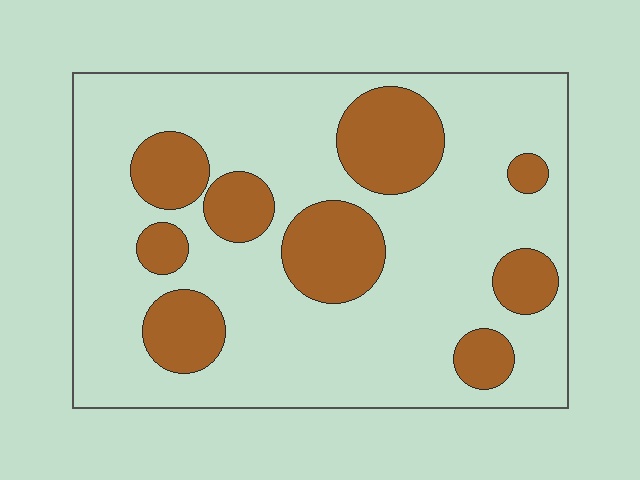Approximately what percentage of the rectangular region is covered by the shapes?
Approximately 25%.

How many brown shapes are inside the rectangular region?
9.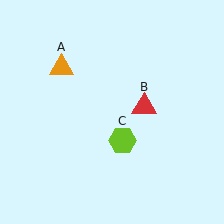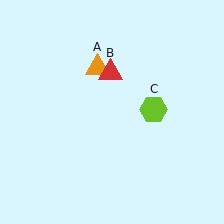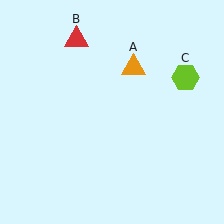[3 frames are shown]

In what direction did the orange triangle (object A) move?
The orange triangle (object A) moved right.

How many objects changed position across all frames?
3 objects changed position: orange triangle (object A), red triangle (object B), lime hexagon (object C).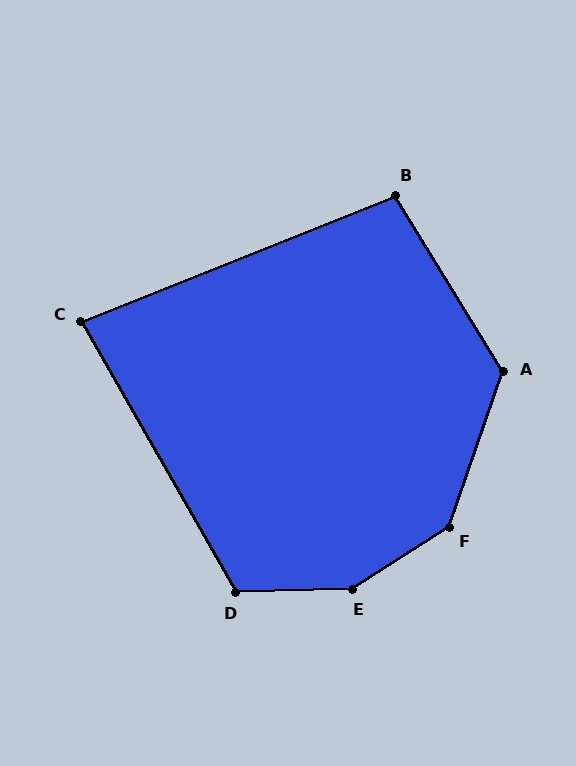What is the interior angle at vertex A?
Approximately 129 degrees (obtuse).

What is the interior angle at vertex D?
Approximately 118 degrees (obtuse).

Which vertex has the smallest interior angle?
C, at approximately 82 degrees.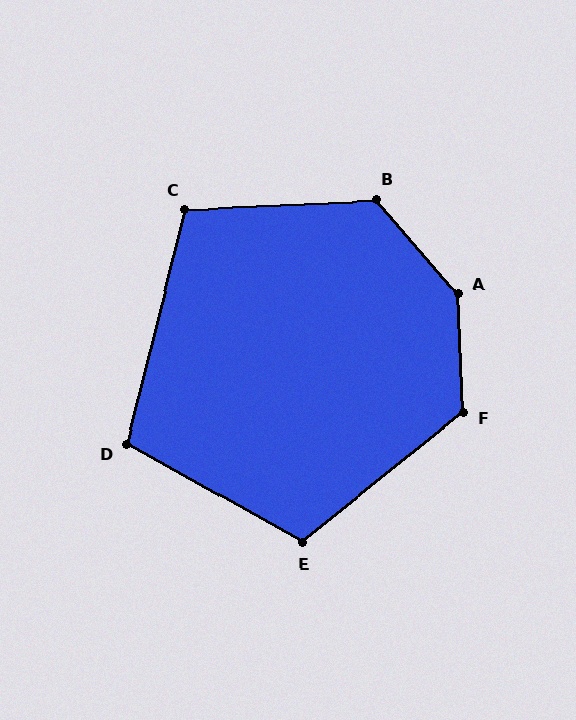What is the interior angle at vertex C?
Approximately 107 degrees (obtuse).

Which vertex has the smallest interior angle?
D, at approximately 105 degrees.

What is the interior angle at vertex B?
Approximately 129 degrees (obtuse).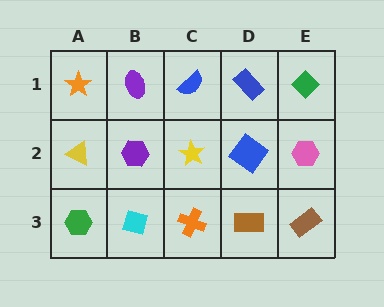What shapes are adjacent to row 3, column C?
A yellow star (row 2, column C), a cyan square (row 3, column B), a brown rectangle (row 3, column D).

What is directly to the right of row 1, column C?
A blue rectangle.